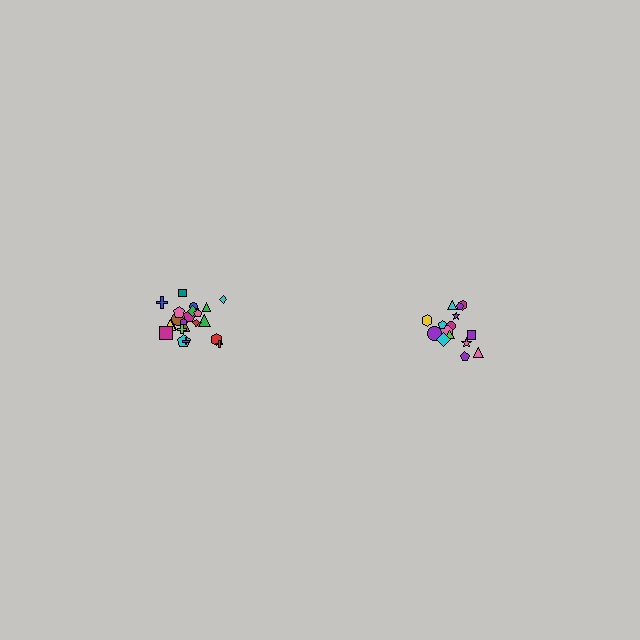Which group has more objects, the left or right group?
The left group.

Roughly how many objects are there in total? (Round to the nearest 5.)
Roughly 40 objects in total.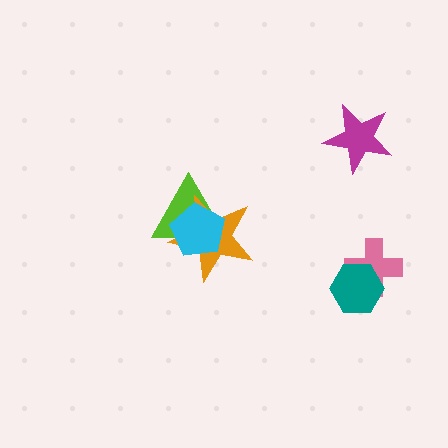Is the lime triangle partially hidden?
Yes, it is partially covered by another shape.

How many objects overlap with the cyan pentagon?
2 objects overlap with the cyan pentagon.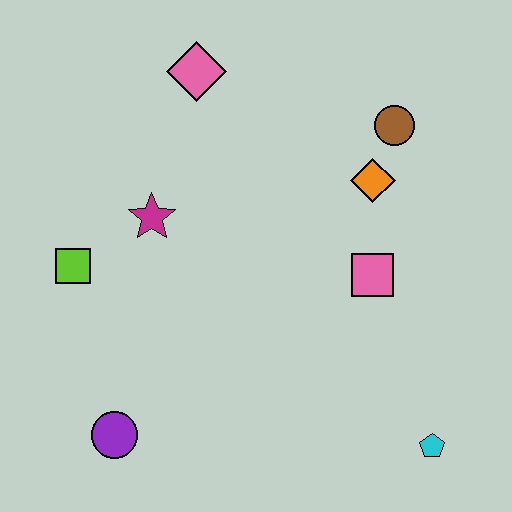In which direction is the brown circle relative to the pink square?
The brown circle is above the pink square.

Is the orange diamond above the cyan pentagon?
Yes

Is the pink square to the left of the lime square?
No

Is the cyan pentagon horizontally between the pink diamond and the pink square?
No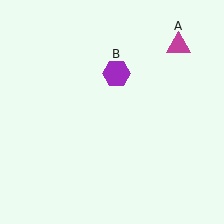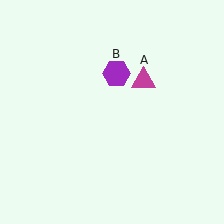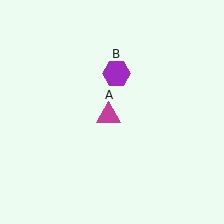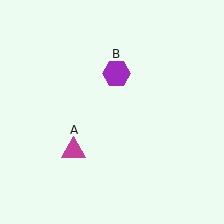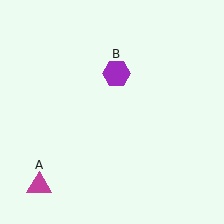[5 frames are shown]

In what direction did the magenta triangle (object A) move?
The magenta triangle (object A) moved down and to the left.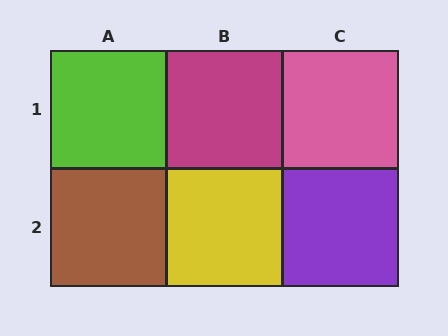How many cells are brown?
1 cell is brown.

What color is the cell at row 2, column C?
Purple.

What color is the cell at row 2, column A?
Brown.